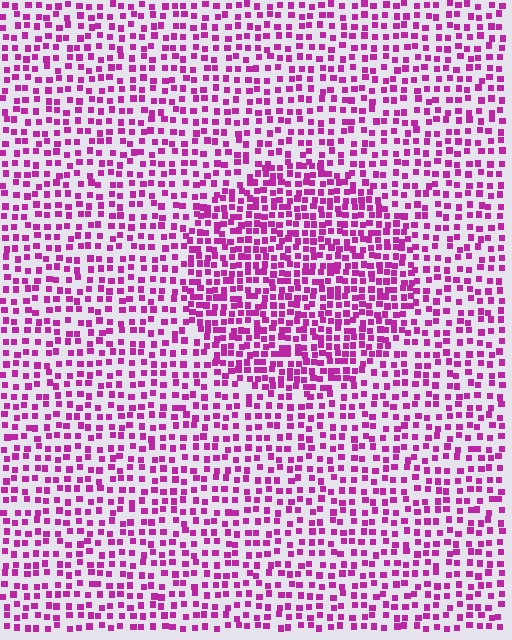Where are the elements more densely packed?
The elements are more densely packed inside the circle boundary.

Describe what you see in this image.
The image contains small magenta elements arranged at two different densities. A circle-shaped region is visible where the elements are more densely packed than the surrounding area.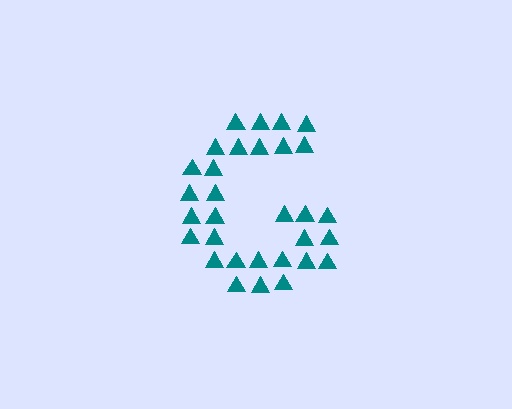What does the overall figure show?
The overall figure shows the letter G.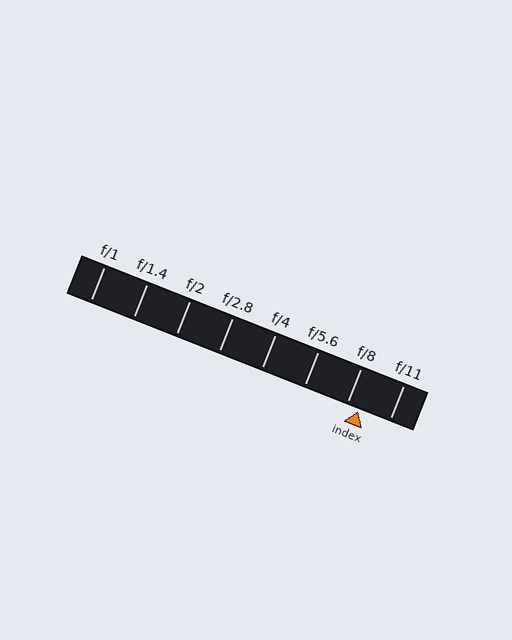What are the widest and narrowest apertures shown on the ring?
The widest aperture shown is f/1 and the narrowest is f/11.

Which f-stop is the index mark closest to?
The index mark is closest to f/8.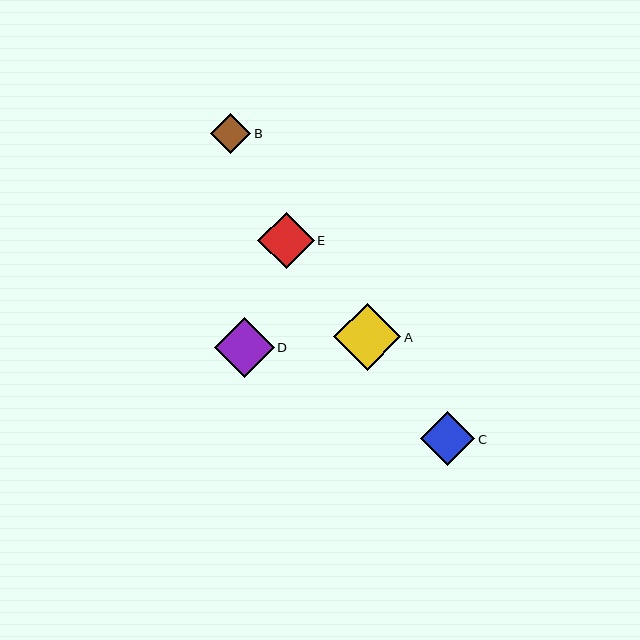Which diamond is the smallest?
Diamond B is the smallest with a size of approximately 40 pixels.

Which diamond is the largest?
Diamond A is the largest with a size of approximately 67 pixels.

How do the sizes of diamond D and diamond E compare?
Diamond D and diamond E are approximately the same size.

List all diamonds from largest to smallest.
From largest to smallest: A, D, E, C, B.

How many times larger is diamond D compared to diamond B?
Diamond D is approximately 1.5 times the size of diamond B.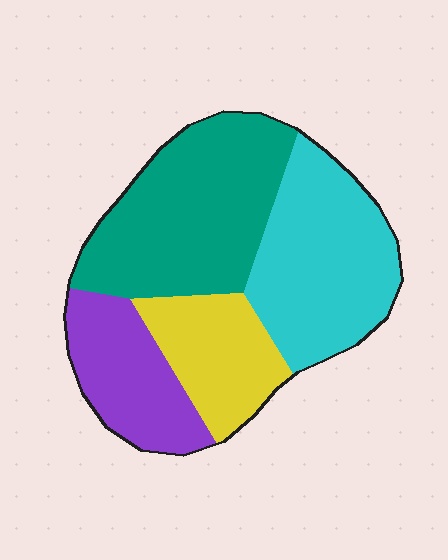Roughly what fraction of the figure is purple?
Purple takes up between a sixth and a third of the figure.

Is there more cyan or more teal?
Teal.